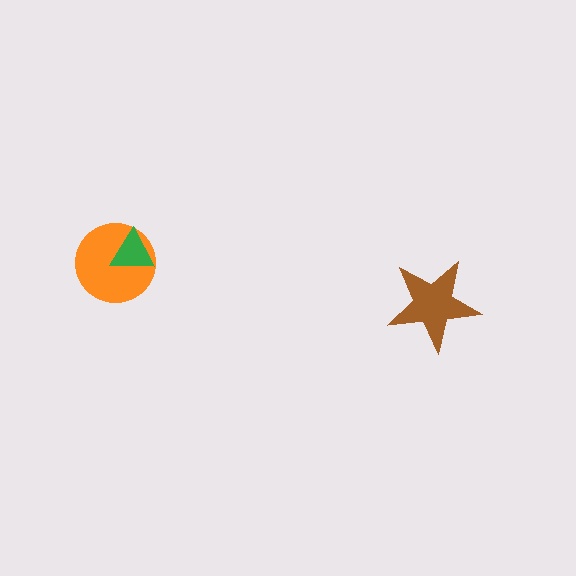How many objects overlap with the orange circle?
1 object overlaps with the orange circle.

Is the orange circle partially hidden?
Yes, it is partially covered by another shape.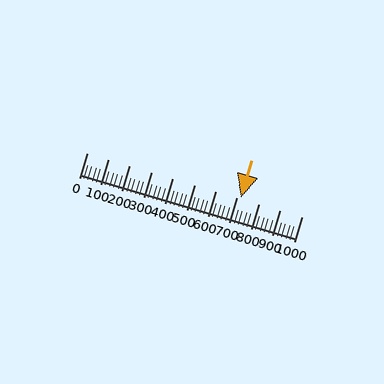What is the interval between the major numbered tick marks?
The major tick marks are spaced 100 units apart.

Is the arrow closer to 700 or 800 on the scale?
The arrow is closer to 700.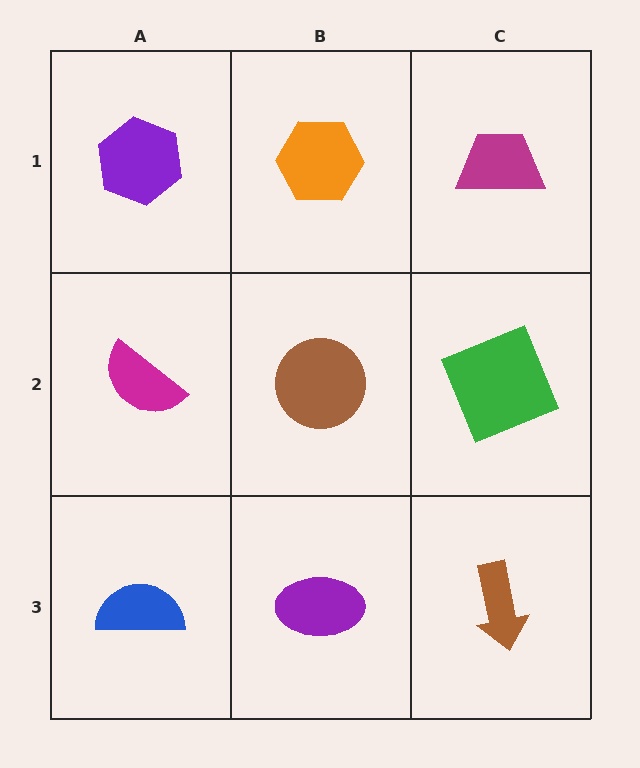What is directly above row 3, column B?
A brown circle.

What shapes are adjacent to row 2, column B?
An orange hexagon (row 1, column B), a purple ellipse (row 3, column B), a magenta semicircle (row 2, column A), a green square (row 2, column C).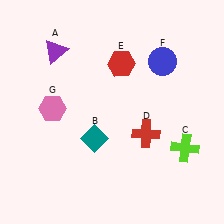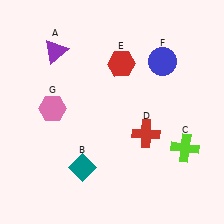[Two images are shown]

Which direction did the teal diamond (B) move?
The teal diamond (B) moved down.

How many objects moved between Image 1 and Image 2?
1 object moved between the two images.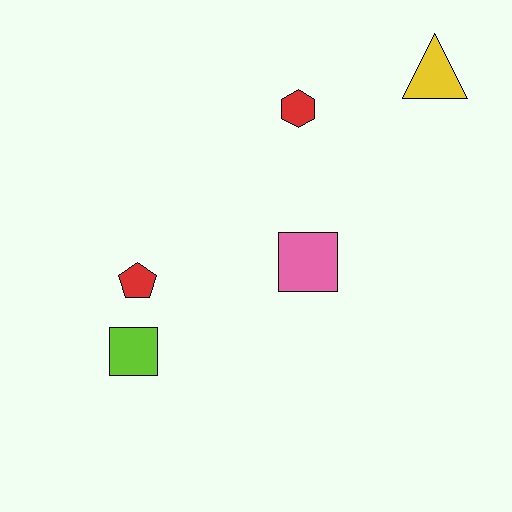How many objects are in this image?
There are 5 objects.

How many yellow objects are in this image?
There is 1 yellow object.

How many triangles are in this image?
There is 1 triangle.